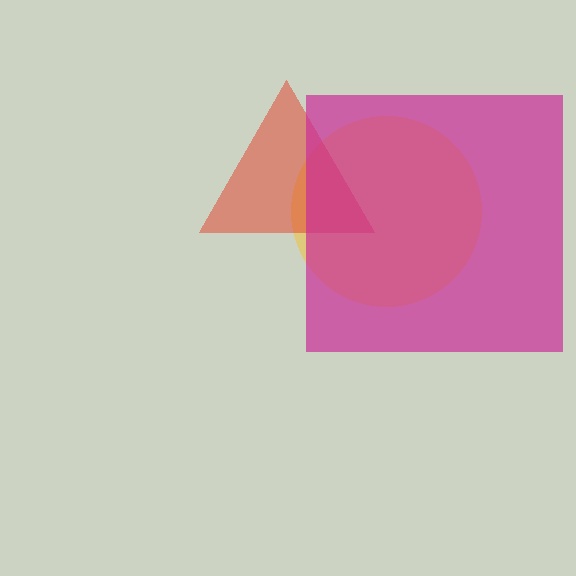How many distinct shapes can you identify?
There are 3 distinct shapes: a yellow circle, a red triangle, a magenta square.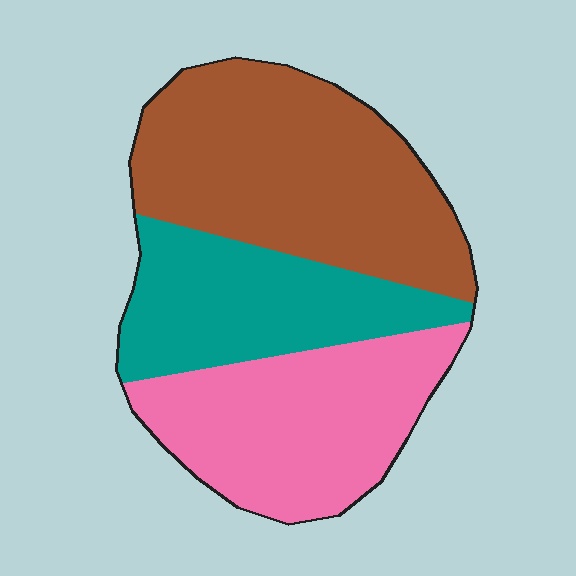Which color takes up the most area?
Brown, at roughly 40%.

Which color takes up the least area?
Teal, at roughly 25%.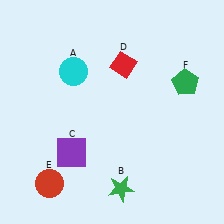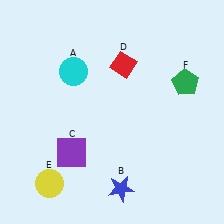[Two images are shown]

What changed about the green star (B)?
In Image 1, B is green. In Image 2, it changed to blue.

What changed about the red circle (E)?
In Image 1, E is red. In Image 2, it changed to yellow.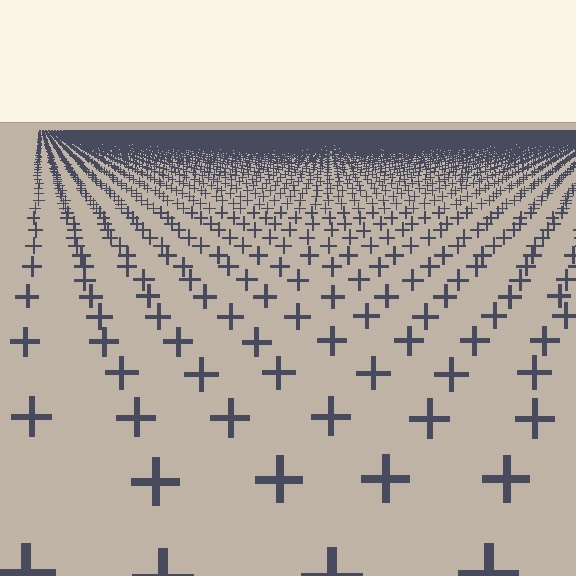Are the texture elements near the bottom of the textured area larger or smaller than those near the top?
Larger. Near the bottom, elements are closer to the viewer and appear at a bigger on-screen size.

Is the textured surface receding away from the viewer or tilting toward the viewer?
The surface is receding away from the viewer. Texture elements get smaller and denser toward the top.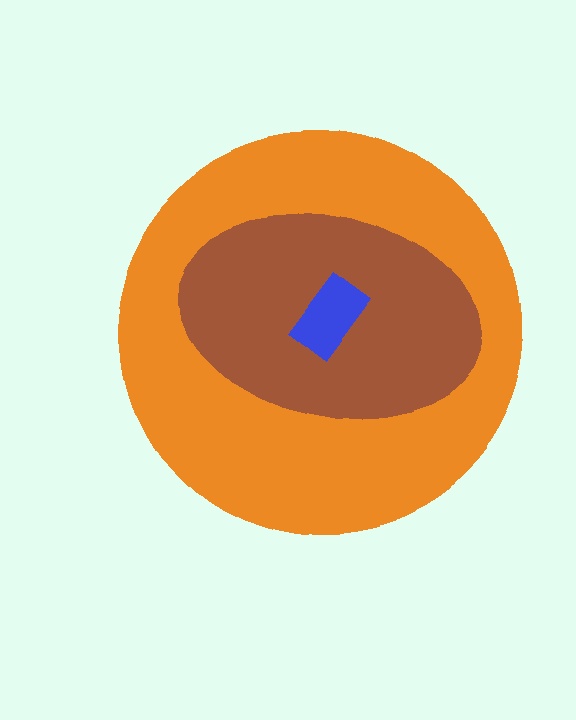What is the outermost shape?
The orange circle.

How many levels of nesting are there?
3.